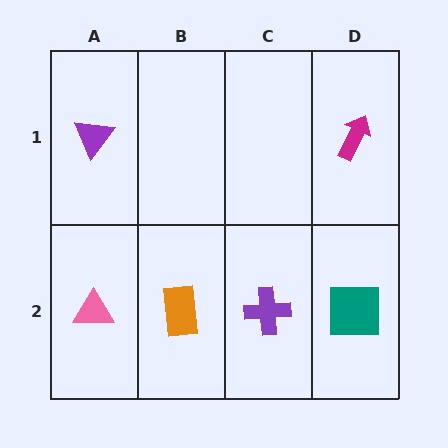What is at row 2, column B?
An orange rectangle.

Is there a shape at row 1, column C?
No, that cell is empty.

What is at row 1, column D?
A magenta arrow.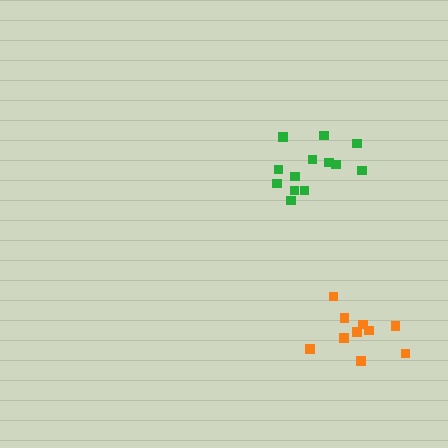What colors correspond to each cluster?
The clusters are colored: orange, green.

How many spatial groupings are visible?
There are 2 spatial groupings.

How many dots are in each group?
Group 1: 10 dots, Group 2: 13 dots (23 total).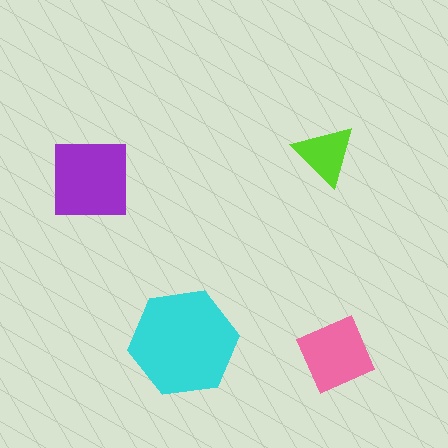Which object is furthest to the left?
The purple square is leftmost.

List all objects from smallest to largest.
The lime triangle, the pink diamond, the purple square, the cyan hexagon.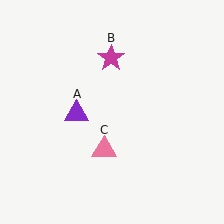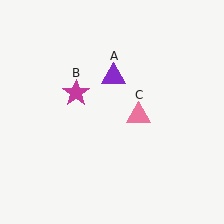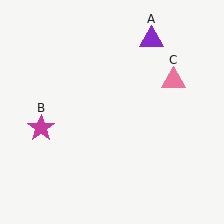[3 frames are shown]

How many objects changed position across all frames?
3 objects changed position: purple triangle (object A), magenta star (object B), pink triangle (object C).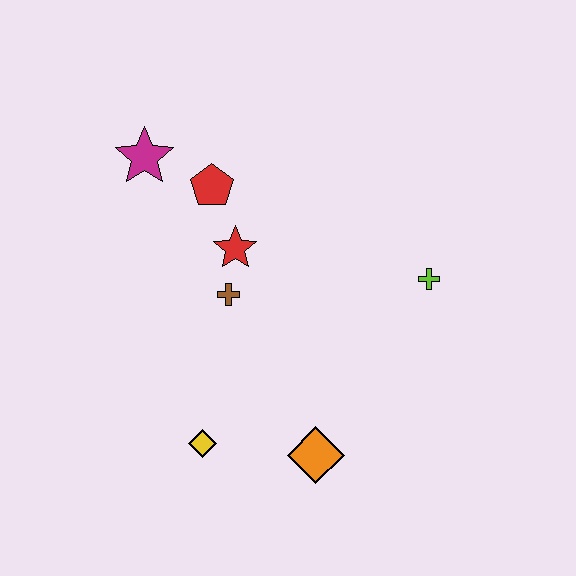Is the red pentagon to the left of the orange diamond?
Yes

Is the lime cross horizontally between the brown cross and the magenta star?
No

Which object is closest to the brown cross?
The red star is closest to the brown cross.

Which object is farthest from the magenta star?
The orange diamond is farthest from the magenta star.